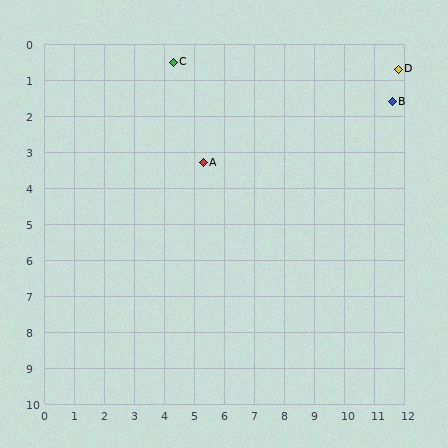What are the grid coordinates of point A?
Point A is at approximately (5.3, 3.3).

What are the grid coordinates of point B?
Point B is at approximately (11.6, 1.6).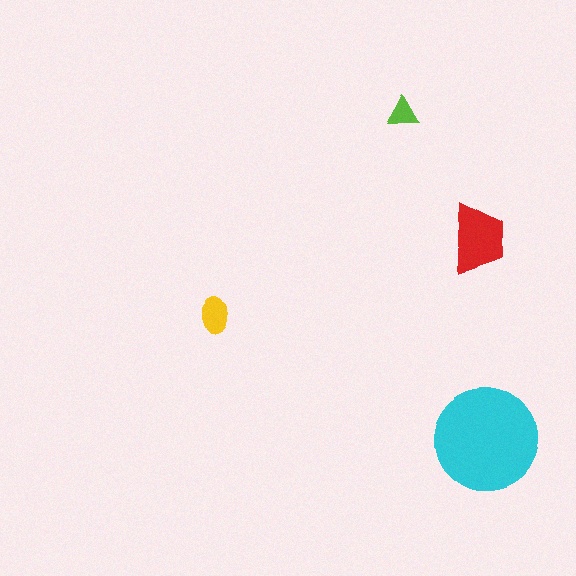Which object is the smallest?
The lime triangle.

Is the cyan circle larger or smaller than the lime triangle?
Larger.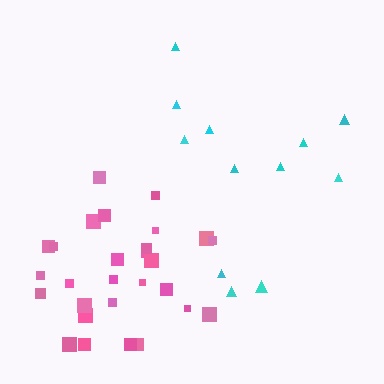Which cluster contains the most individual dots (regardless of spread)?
Pink (28).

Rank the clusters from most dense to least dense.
pink, cyan.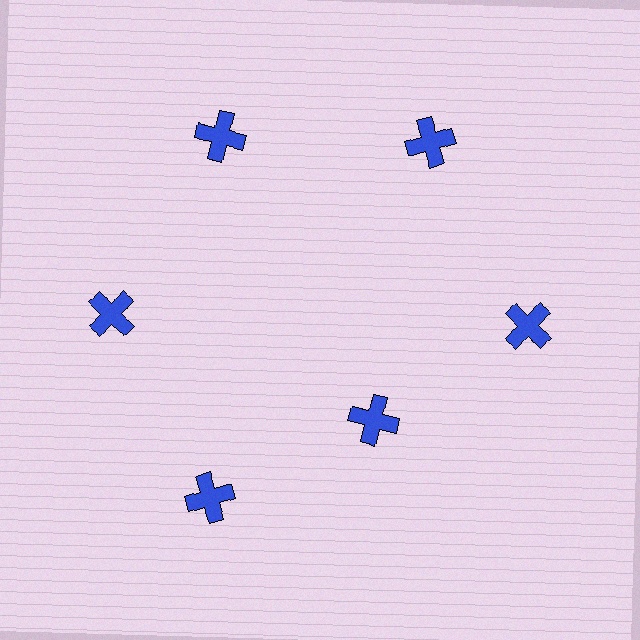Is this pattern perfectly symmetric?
No. The 6 blue crosses are arranged in a ring, but one element near the 5 o'clock position is pulled inward toward the center, breaking the 6-fold rotational symmetry.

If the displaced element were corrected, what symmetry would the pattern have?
It would have 6-fold rotational symmetry — the pattern would map onto itself every 60 degrees.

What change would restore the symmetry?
The symmetry would be restored by moving it outward, back onto the ring so that all 6 crosses sit at equal angles and equal distance from the center.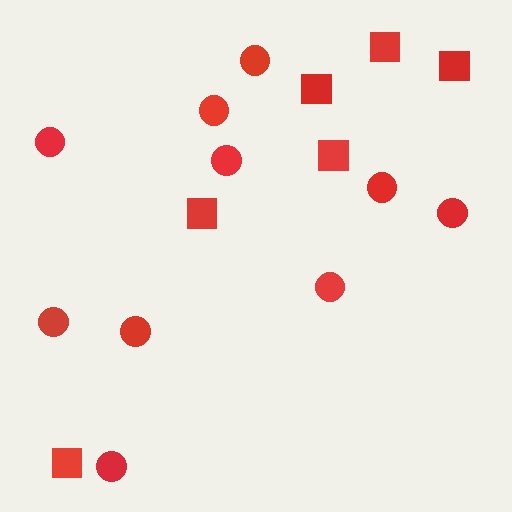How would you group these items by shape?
There are 2 groups: one group of squares (6) and one group of circles (10).